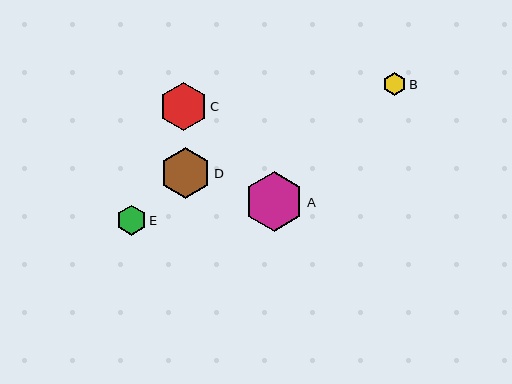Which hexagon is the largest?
Hexagon A is the largest with a size of approximately 59 pixels.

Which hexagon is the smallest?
Hexagon B is the smallest with a size of approximately 22 pixels.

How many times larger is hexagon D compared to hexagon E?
Hexagon D is approximately 1.7 times the size of hexagon E.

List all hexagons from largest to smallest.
From largest to smallest: A, D, C, E, B.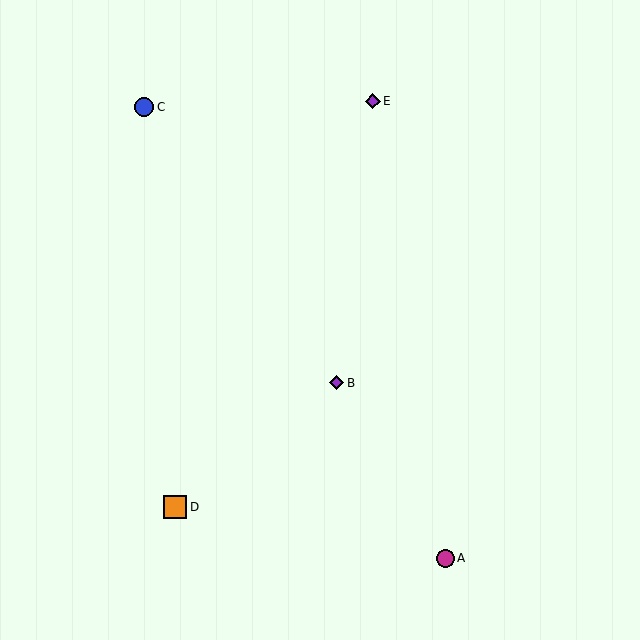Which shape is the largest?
The orange square (labeled D) is the largest.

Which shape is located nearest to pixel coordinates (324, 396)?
The purple diamond (labeled B) at (336, 383) is nearest to that location.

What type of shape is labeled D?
Shape D is an orange square.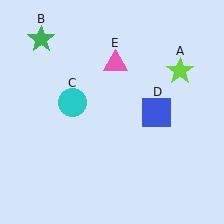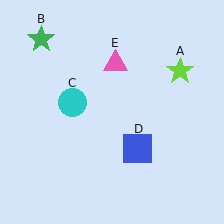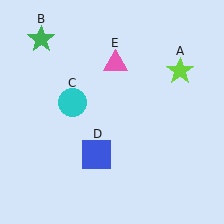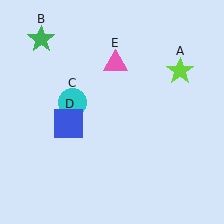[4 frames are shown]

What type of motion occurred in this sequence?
The blue square (object D) rotated clockwise around the center of the scene.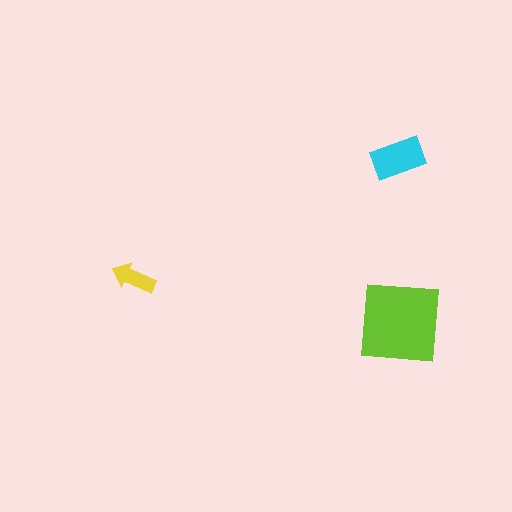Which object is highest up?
The cyan rectangle is topmost.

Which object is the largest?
The lime square.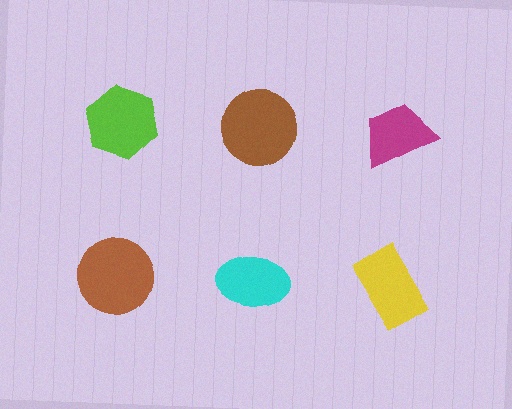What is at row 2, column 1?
A brown circle.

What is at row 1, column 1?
A lime hexagon.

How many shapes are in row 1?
3 shapes.